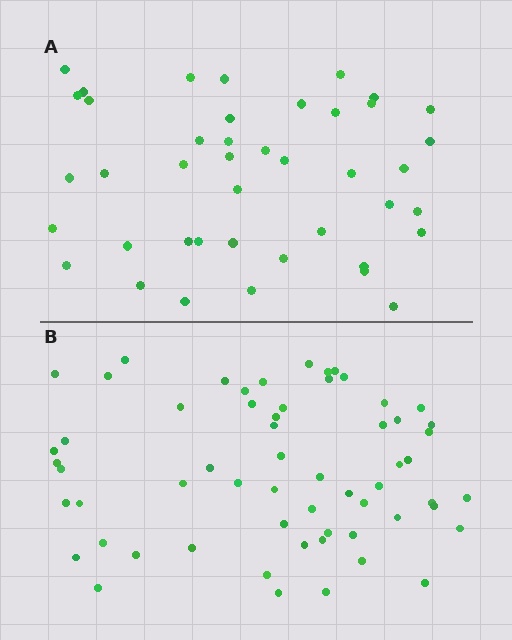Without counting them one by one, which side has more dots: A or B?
Region B (the bottom region) has more dots.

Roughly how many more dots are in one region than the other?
Region B has approximately 20 more dots than region A.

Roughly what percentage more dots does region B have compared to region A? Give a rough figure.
About 45% more.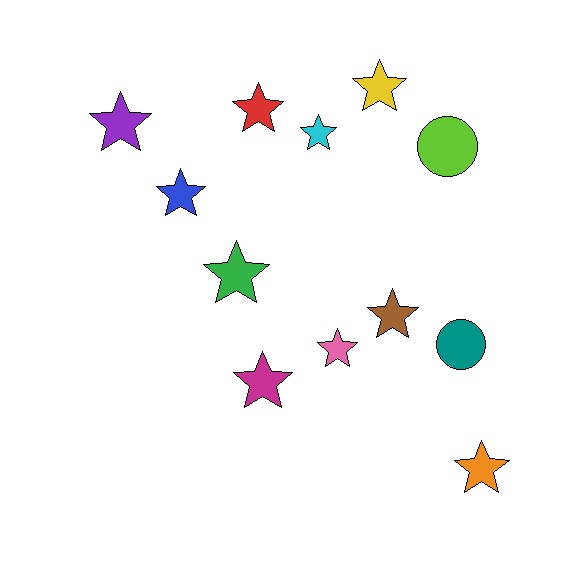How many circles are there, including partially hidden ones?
There are 2 circles.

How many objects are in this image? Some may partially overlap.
There are 12 objects.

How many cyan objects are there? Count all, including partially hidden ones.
There is 1 cyan object.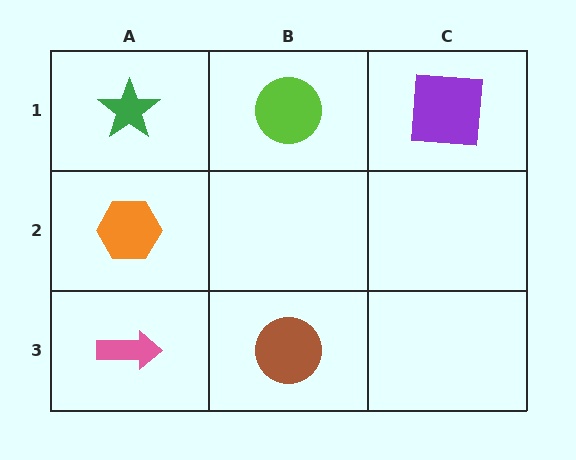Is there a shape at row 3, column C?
No, that cell is empty.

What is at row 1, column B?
A lime circle.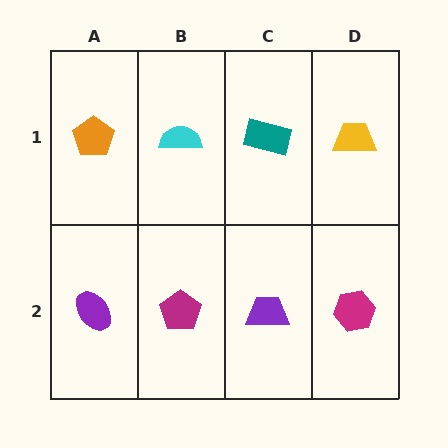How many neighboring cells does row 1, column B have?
3.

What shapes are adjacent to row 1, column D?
A magenta hexagon (row 2, column D), a teal rectangle (row 1, column C).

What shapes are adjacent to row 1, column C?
A purple trapezoid (row 2, column C), a cyan semicircle (row 1, column B), a yellow trapezoid (row 1, column D).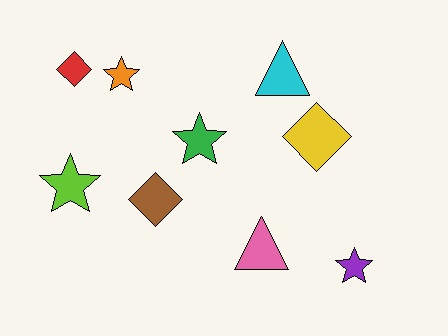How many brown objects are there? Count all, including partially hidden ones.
There is 1 brown object.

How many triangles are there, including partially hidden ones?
There are 2 triangles.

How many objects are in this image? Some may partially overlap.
There are 9 objects.